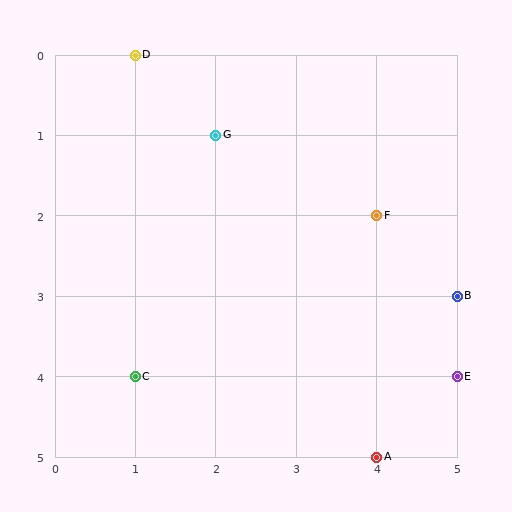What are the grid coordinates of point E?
Point E is at grid coordinates (5, 4).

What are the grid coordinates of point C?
Point C is at grid coordinates (1, 4).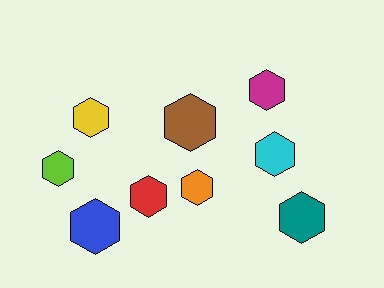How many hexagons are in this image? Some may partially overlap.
There are 9 hexagons.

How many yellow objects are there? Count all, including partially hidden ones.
There is 1 yellow object.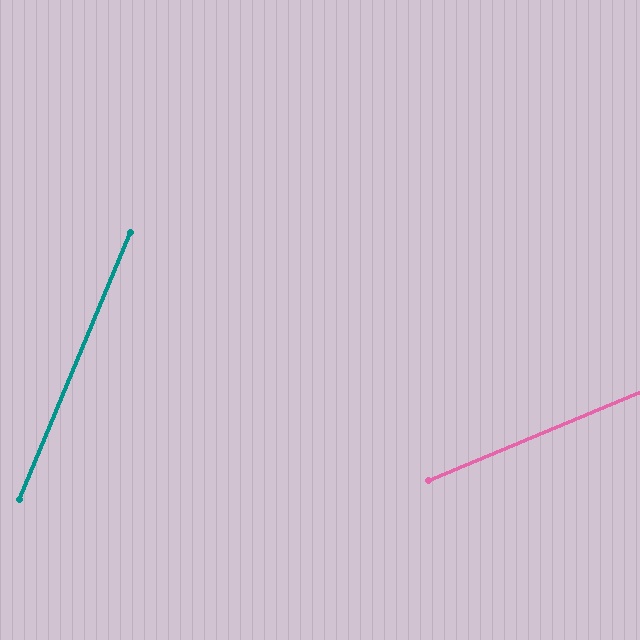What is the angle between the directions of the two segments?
Approximately 45 degrees.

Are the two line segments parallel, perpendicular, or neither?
Neither parallel nor perpendicular — they differ by about 45°.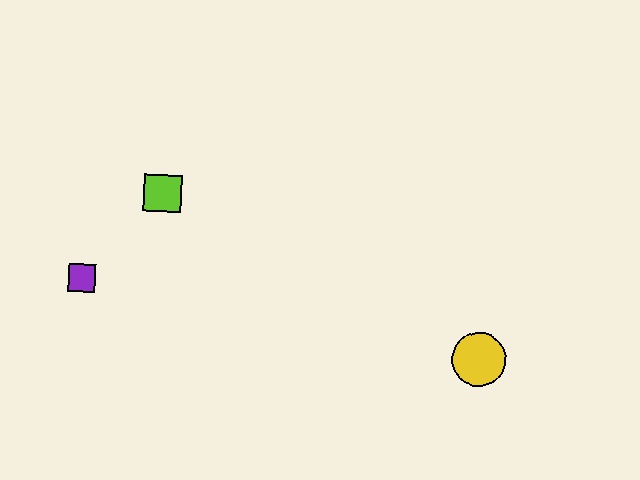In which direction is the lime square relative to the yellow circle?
The lime square is to the left of the yellow circle.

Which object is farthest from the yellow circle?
The purple square is farthest from the yellow circle.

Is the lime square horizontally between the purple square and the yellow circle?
Yes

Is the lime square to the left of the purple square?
No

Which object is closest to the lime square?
The purple square is closest to the lime square.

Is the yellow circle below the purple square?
Yes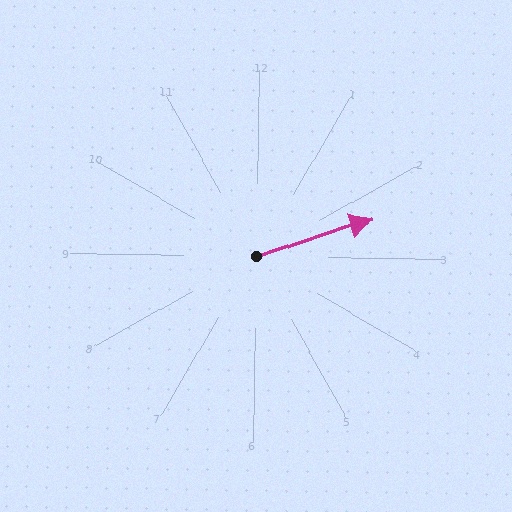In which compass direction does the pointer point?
East.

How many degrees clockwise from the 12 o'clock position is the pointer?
Approximately 71 degrees.